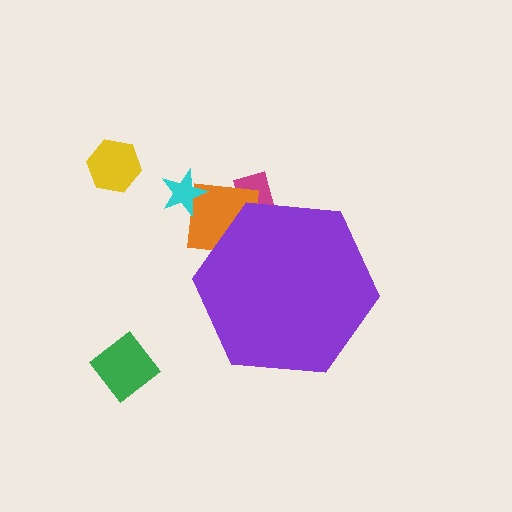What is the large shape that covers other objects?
A purple hexagon.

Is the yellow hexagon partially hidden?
No, the yellow hexagon is fully visible.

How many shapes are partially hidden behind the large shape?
2 shapes are partially hidden.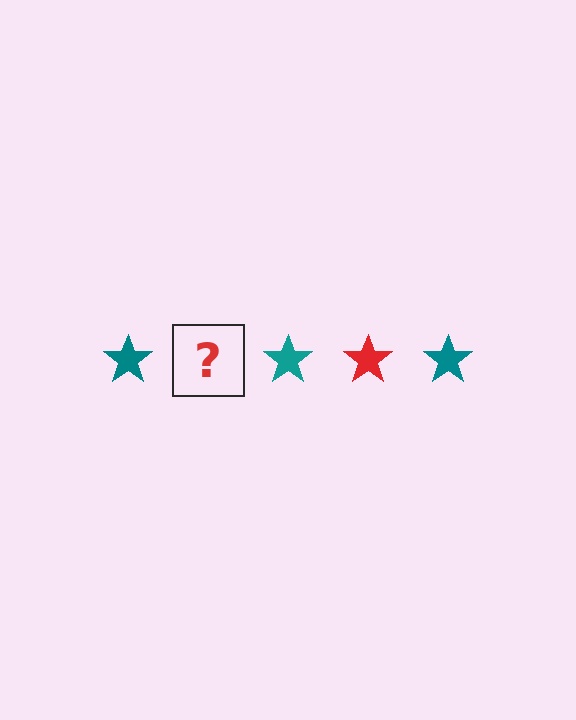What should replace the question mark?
The question mark should be replaced with a red star.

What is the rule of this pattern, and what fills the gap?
The rule is that the pattern cycles through teal, red stars. The gap should be filled with a red star.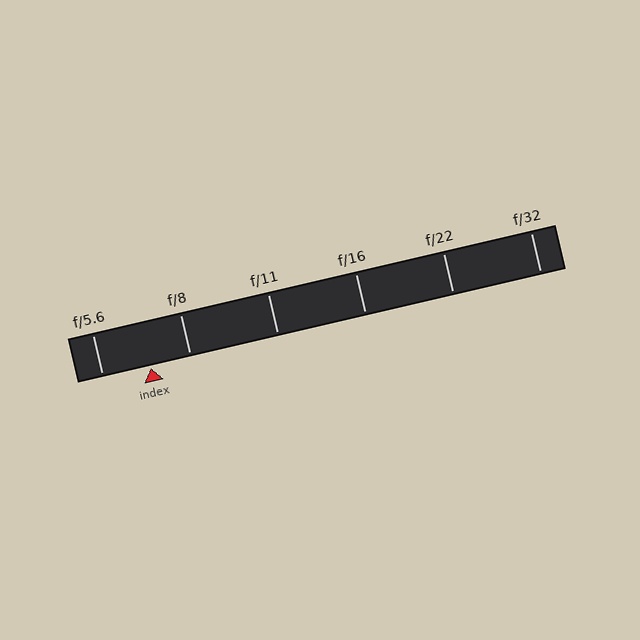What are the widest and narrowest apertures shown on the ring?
The widest aperture shown is f/5.6 and the narrowest is f/32.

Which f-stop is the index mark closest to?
The index mark is closest to f/8.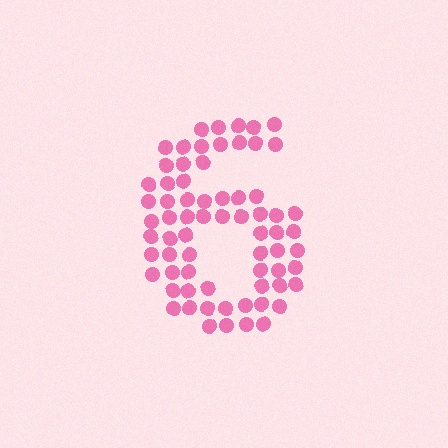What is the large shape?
The large shape is the digit 6.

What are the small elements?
The small elements are circles.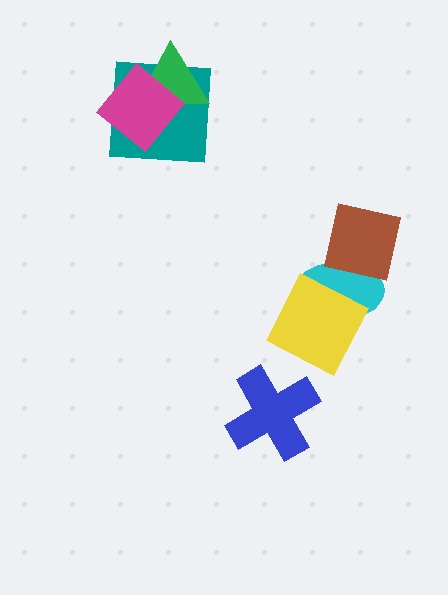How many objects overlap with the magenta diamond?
2 objects overlap with the magenta diamond.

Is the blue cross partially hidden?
No, no other shape covers it.